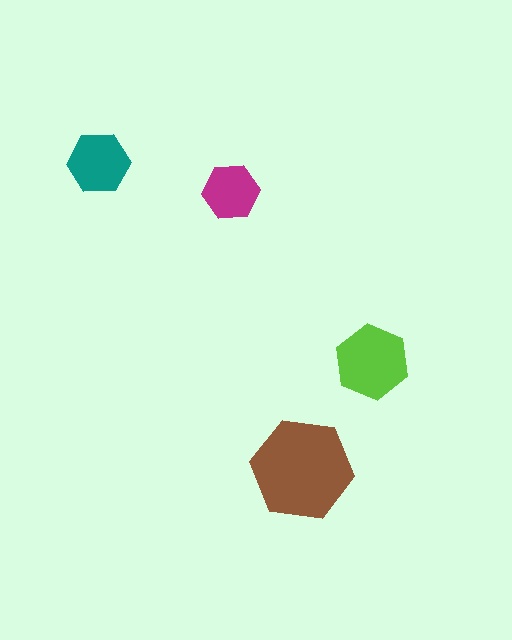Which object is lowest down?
The brown hexagon is bottommost.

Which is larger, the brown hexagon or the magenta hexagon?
The brown one.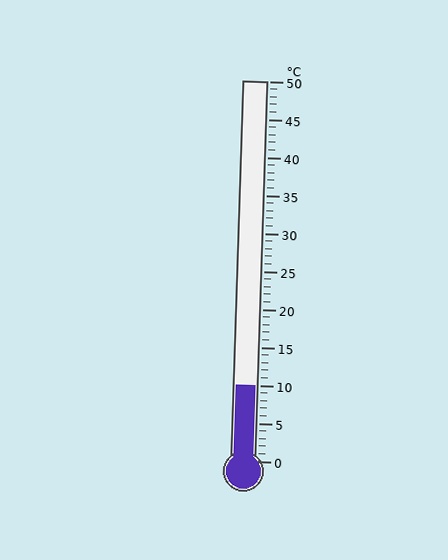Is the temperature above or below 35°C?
The temperature is below 35°C.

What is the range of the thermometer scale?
The thermometer scale ranges from 0°C to 50°C.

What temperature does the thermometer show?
The thermometer shows approximately 10°C.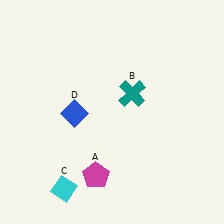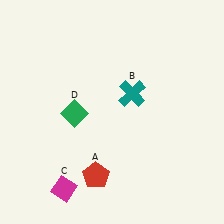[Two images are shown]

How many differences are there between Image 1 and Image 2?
There are 3 differences between the two images.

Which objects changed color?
A changed from magenta to red. C changed from cyan to magenta. D changed from blue to green.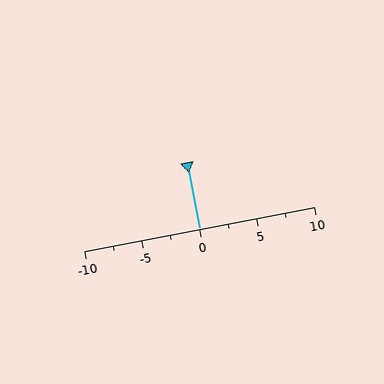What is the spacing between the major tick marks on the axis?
The major ticks are spaced 5 apart.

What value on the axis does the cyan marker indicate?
The marker indicates approximately 0.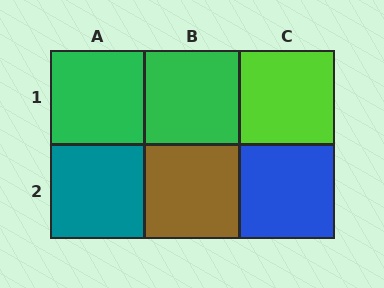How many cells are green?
2 cells are green.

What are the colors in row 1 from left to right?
Green, green, lime.